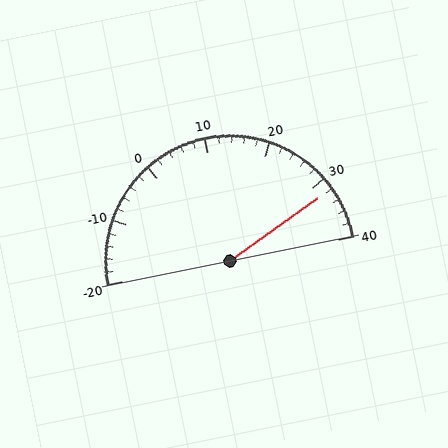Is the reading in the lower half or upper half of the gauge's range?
The reading is in the upper half of the range (-20 to 40).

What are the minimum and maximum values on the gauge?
The gauge ranges from -20 to 40.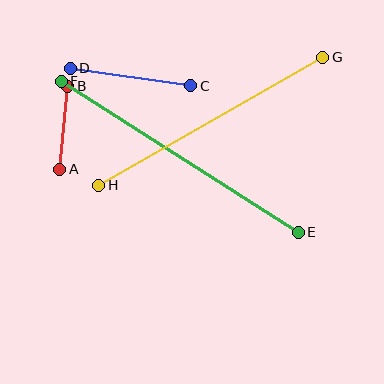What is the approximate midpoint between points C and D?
The midpoint is at approximately (130, 77) pixels.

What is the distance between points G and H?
The distance is approximately 258 pixels.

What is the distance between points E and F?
The distance is approximately 281 pixels.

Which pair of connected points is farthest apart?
Points E and F are farthest apart.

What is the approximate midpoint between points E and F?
The midpoint is at approximately (180, 157) pixels.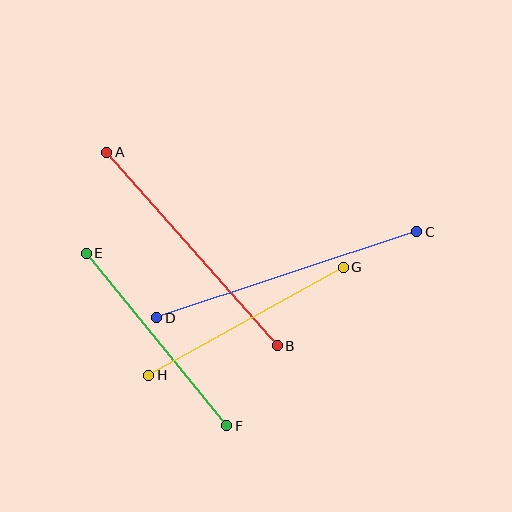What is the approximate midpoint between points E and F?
The midpoint is at approximately (157, 339) pixels.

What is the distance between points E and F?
The distance is approximately 223 pixels.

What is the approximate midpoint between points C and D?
The midpoint is at approximately (287, 275) pixels.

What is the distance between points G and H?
The distance is approximately 223 pixels.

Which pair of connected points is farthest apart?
Points C and D are farthest apart.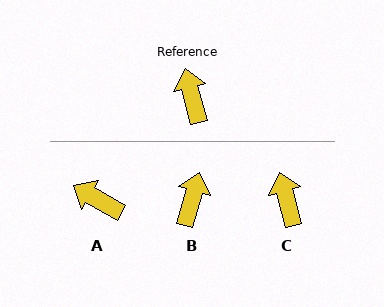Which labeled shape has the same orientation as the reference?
C.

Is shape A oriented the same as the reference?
No, it is off by about 45 degrees.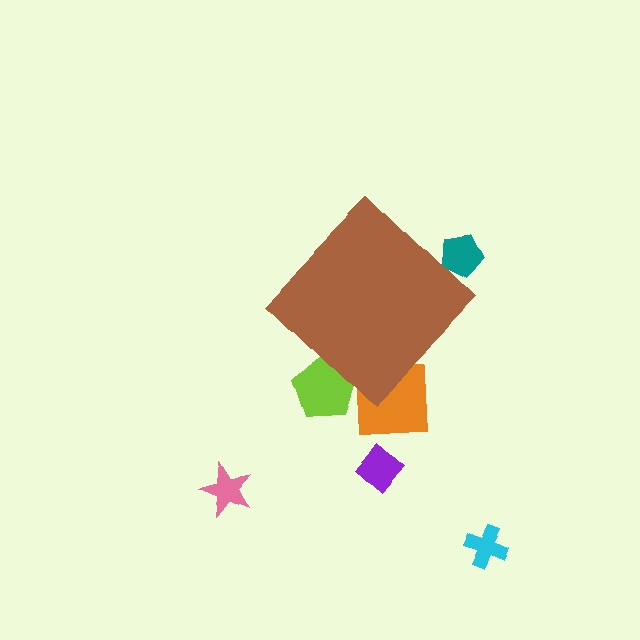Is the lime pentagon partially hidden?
Yes, the lime pentagon is partially hidden behind the brown diamond.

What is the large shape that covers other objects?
A brown diamond.